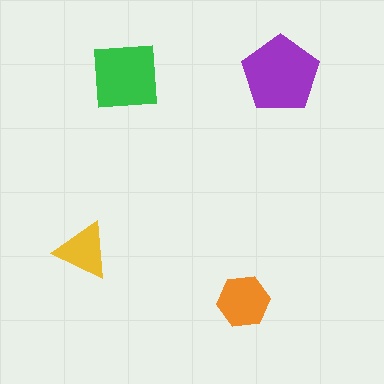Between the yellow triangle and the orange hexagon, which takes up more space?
The orange hexagon.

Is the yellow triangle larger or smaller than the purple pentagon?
Smaller.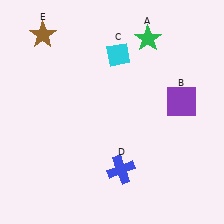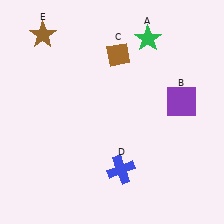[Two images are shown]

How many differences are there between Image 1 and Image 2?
There is 1 difference between the two images.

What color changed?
The diamond (C) changed from cyan in Image 1 to brown in Image 2.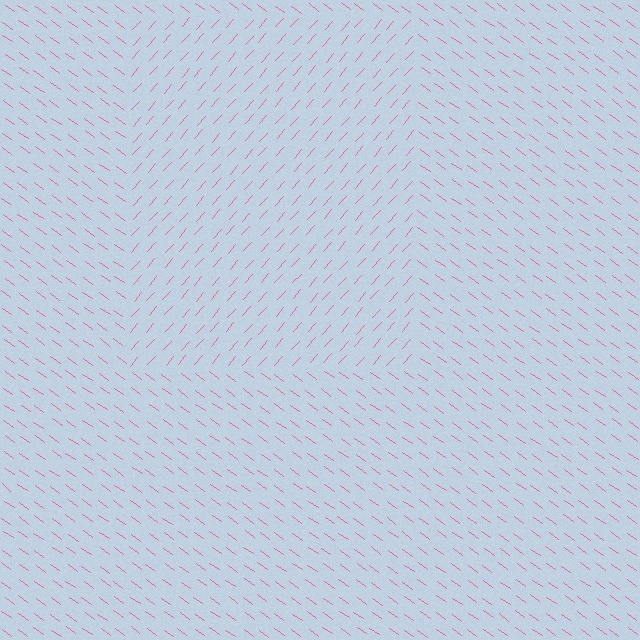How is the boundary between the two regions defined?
The boundary is defined purely by a change in line orientation (approximately 84 degrees difference). All lines are the same color and thickness.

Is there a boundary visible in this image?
Yes, there is a texture boundary formed by a change in line orientation.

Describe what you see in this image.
The image is filled with small pink line segments. A rectangle region in the image has lines oriented differently from the surrounding lines, creating a visible texture boundary.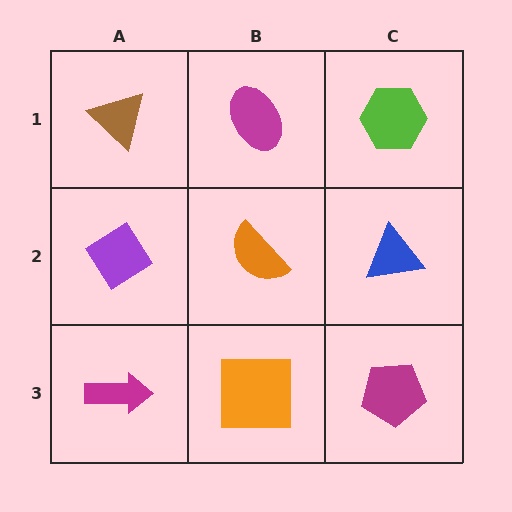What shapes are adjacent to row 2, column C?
A lime hexagon (row 1, column C), a magenta pentagon (row 3, column C), an orange semicircle (row 2, column B).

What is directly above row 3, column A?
A purple diamond.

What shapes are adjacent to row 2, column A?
A brown triangle (row 1, column A), a magenta arrow (row 3, column A), an orange semicircle (row 2, column B).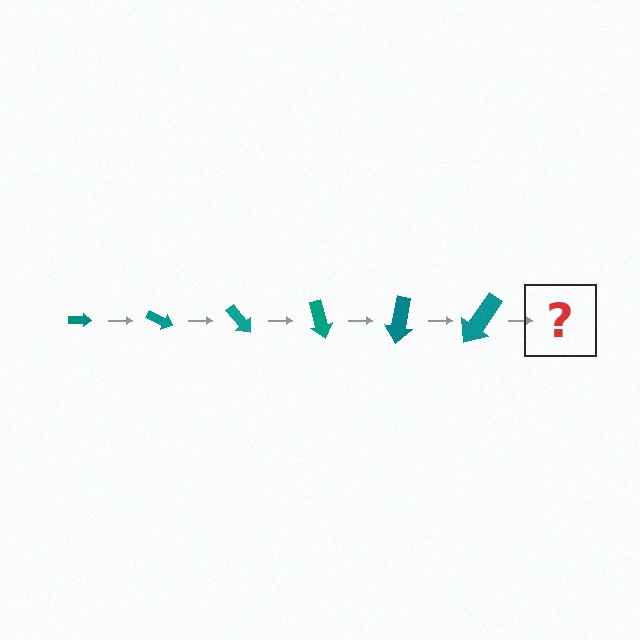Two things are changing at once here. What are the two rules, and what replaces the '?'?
The two rules are that the arrow grows larger each step and it rotates 25 degrees each step. The '?' should be an arrow, larger than the previous one and rotated 150 degrees from the start.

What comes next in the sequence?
The next element should be an arrow, larger than the previous one and rotated 150 degrees from the start.